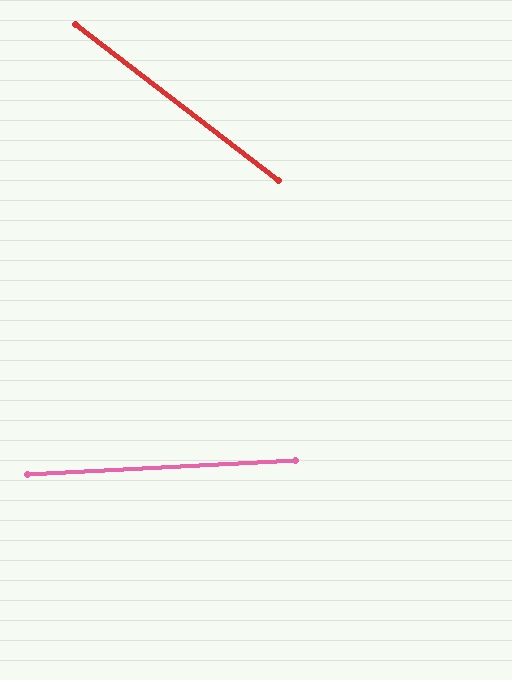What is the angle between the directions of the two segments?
Approximately 41 degrees.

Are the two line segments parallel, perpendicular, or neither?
Neither parallel nor perpendicular — they differ by about 41°.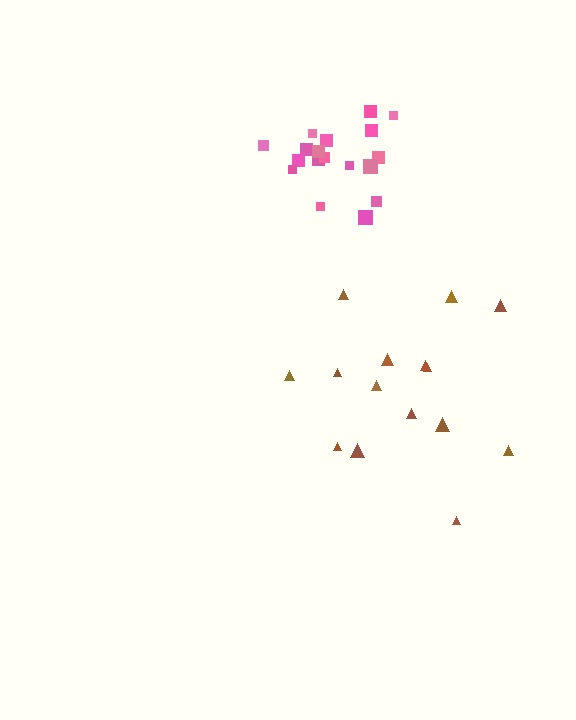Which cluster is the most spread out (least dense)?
Brown.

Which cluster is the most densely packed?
Pink.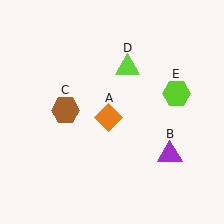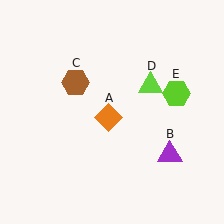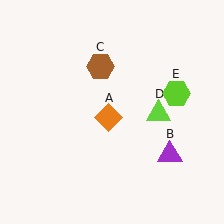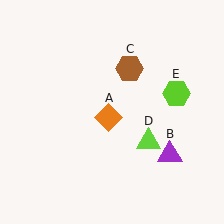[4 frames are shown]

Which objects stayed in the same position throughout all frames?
Orange diamond (object A) and purple triangle (object B) and lime hexagon (object E) remained stationary.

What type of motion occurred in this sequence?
The brown hexagon (object C), lime triangle (object D) rotated clockwise around the center of the scene.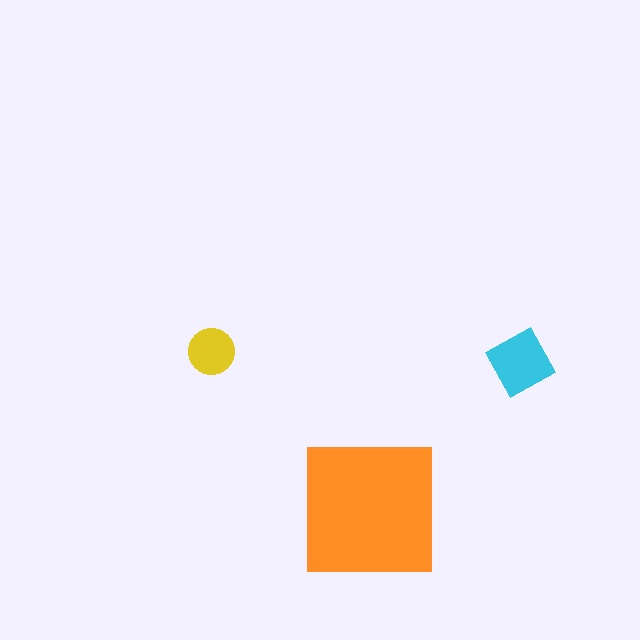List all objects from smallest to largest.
The yellow circle, the cyan diamond, the orange square.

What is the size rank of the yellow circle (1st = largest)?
3rd.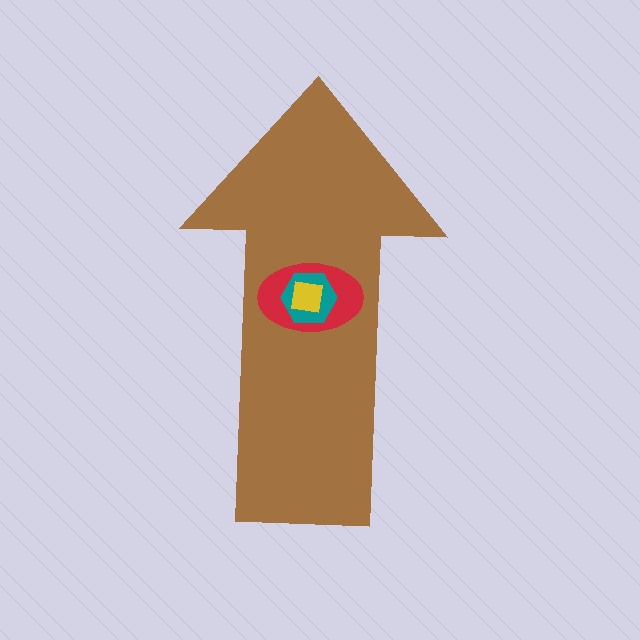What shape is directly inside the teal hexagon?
The yellow square.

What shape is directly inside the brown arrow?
The red ellipse.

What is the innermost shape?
The yellow square.